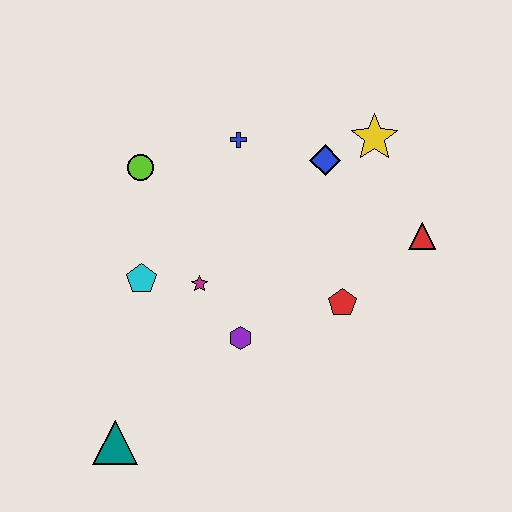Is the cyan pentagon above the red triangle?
No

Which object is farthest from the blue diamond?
The teal triangle is farthest from the blue diamond.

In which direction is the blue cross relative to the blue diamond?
The blue cross is to the left of the blue diamond.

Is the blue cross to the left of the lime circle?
No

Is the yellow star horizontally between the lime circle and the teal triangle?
No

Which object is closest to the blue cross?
The blue diamond is closest to the blue cross.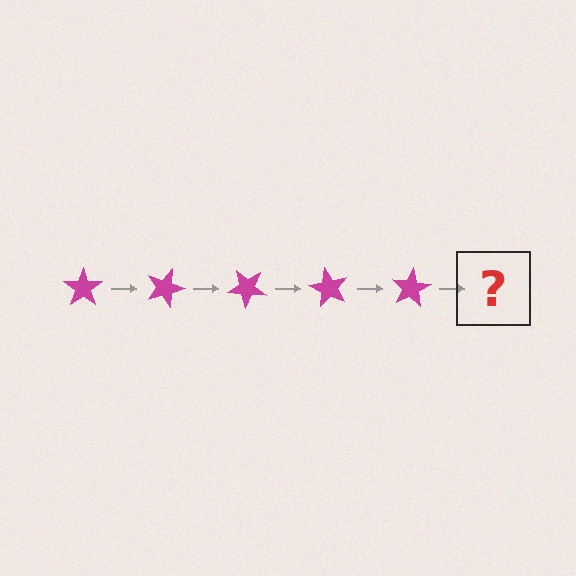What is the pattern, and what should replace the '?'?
The pattern is that the star rotates 20 degrees each step. The '?' should be a magenta star rotated 100 degrees.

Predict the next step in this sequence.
The next step is a magenta star rotated 100 degrees.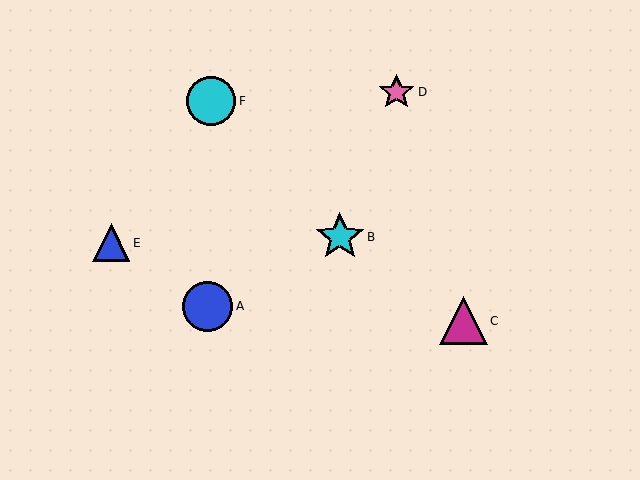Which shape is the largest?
The blue circle (labeled A) is the largest.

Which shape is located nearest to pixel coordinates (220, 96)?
The cyan circle (labeled F) at (211, 101) is nearest to that location.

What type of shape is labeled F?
Shape F is a cyan circle.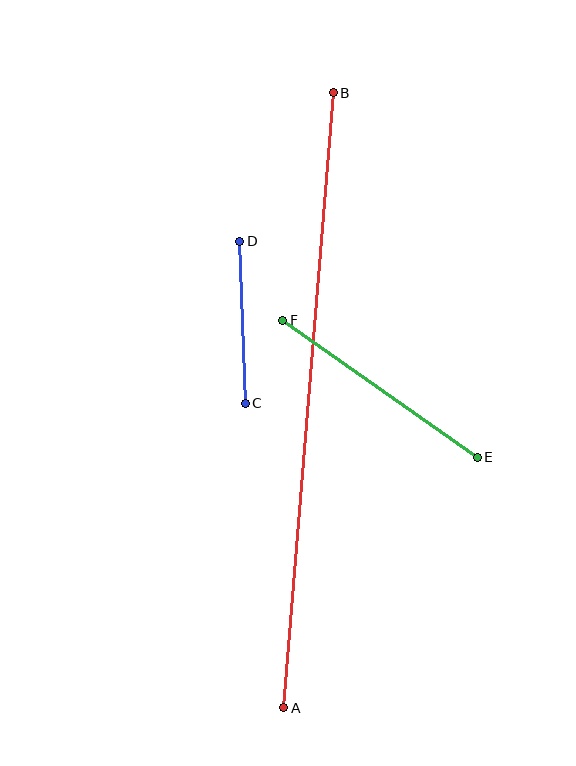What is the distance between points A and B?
The distance is approximately 617 pixels.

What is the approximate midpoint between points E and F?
The midpoint is at approximately (380, 389) pixels.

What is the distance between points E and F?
The distance is approximately 238 pixels.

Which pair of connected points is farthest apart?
Points A and B are farthest apart.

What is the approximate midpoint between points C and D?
The midpoint is at approximately (243, 322) pixels.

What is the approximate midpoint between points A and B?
The midpoint is at approximately (309, 400) pixels.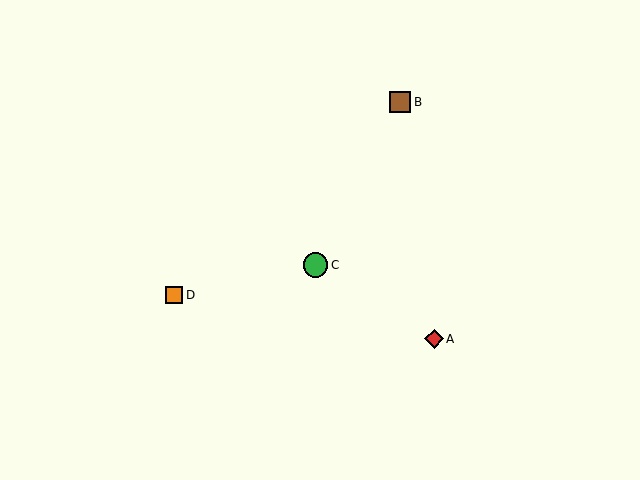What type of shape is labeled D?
Shape D is an orange square.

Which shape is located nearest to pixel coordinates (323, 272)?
The green circle (labeled C) at (316, 265) is nearest to that location.